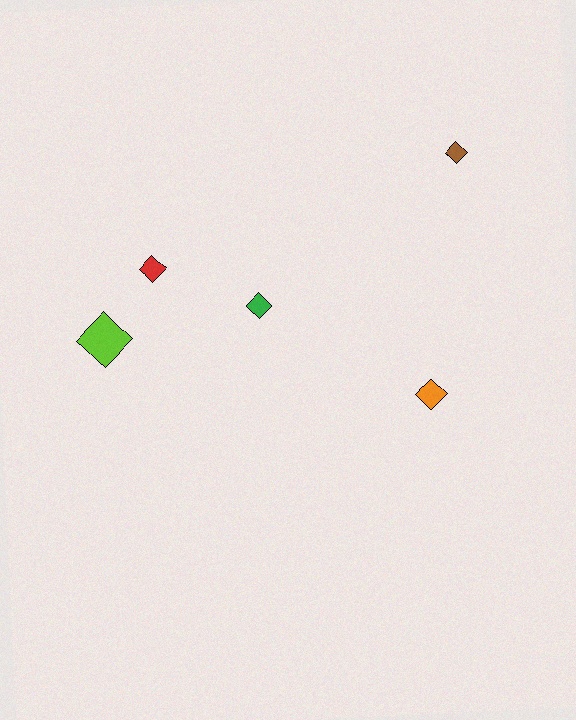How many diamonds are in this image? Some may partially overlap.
There are 5 diamonds.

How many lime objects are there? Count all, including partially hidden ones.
There is 1 lime object.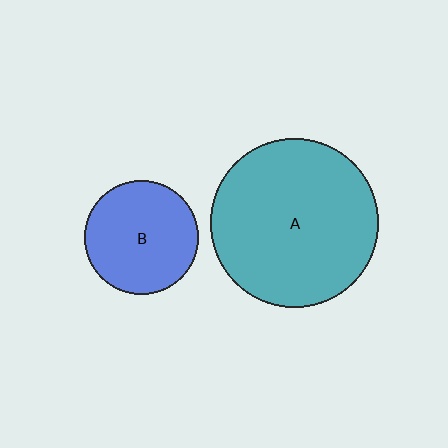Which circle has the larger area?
Circle A (teal).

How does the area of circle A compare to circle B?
Approximately 2.2 times.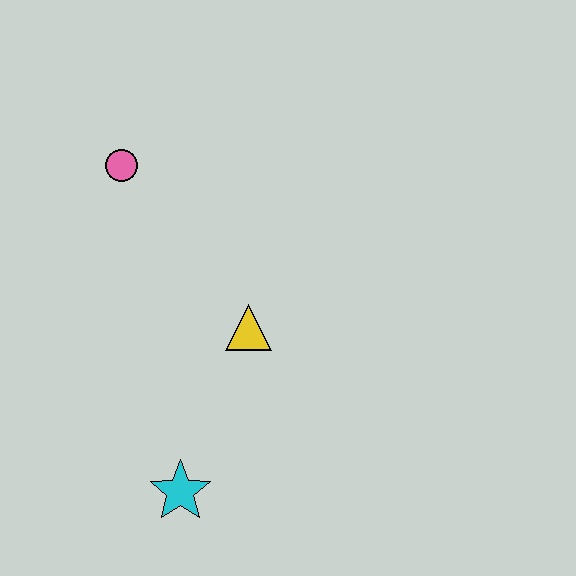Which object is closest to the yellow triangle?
The cyan star is closest to the yellow triangle.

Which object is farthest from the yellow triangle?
The pink circle is farthest from the yellow triangle.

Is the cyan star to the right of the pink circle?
Yes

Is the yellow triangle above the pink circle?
No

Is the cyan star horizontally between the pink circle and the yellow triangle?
Yes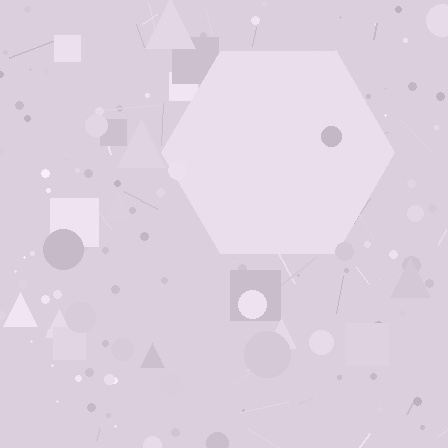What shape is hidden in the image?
A hexagon is hidden in the image.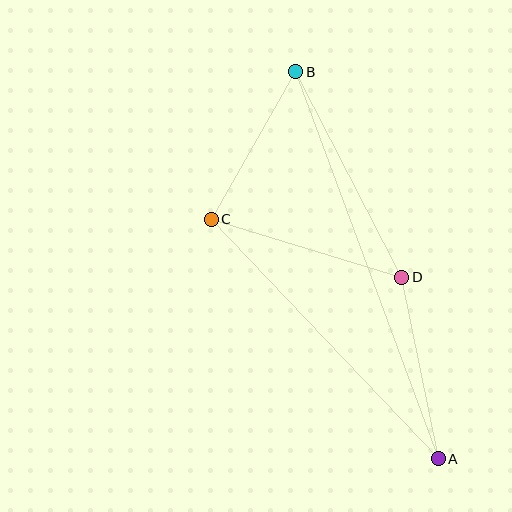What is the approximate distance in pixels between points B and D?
The distance between B and D is approximately 231 pixels.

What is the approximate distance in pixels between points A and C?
The distance between A and C is approximately 330 pixels.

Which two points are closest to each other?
Points B and C are closest to each other.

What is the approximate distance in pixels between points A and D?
The distance between A and D is approximately 185 pixels.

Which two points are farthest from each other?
Points A and B are farthest from each other.